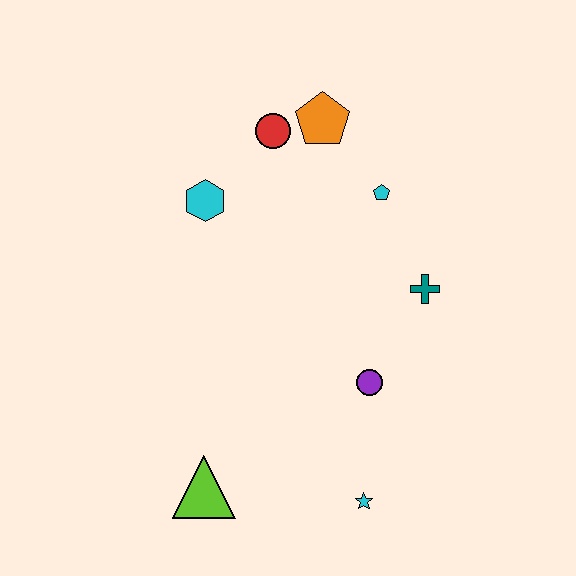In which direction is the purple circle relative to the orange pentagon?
The purple circle is below the orange pentagon.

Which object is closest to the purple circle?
The teal cross is closest to the purple circle.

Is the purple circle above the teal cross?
No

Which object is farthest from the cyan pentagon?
The lime triangle is farthest from the cyan pentagon.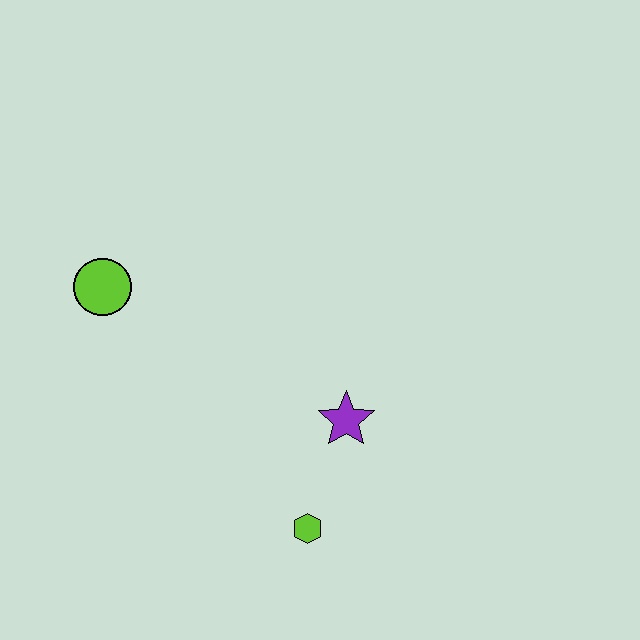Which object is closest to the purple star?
The lime hexagon is closest to the purple star.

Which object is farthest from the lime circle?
The lime hexagon is farthest from the lime circle.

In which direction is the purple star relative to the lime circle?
The purple star is to the right of the lime circle.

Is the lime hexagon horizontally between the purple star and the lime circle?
Yes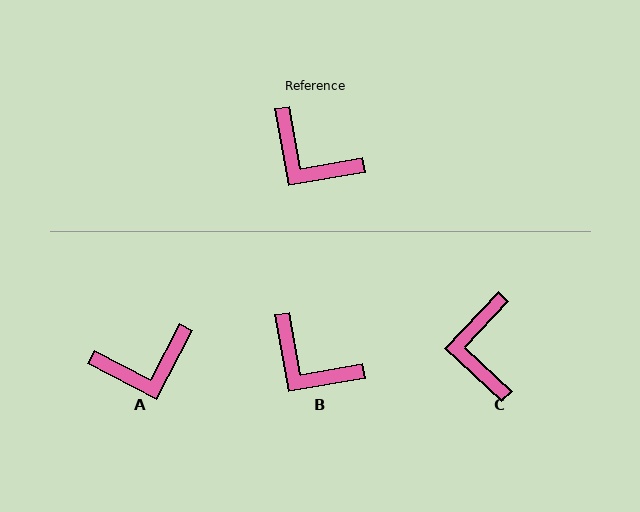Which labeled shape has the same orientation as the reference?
B.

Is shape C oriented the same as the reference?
No, it is off by about 53 degrees.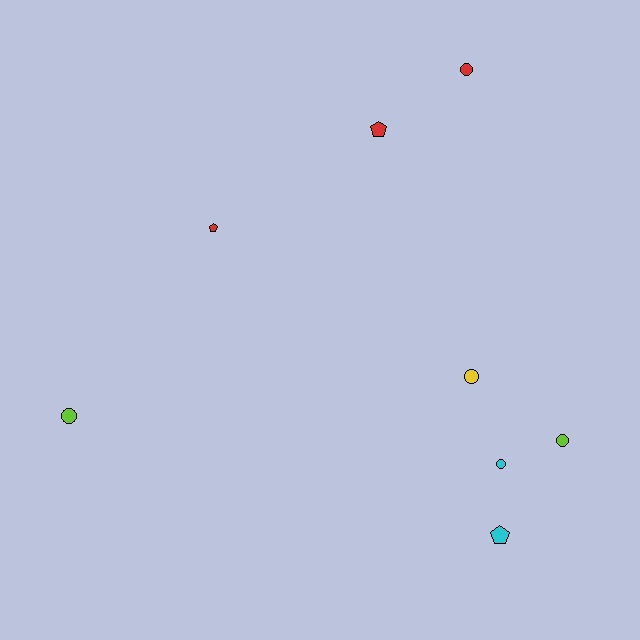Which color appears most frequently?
Red, with 3 objects.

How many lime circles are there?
There are 2 lime circles.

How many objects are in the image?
There are 8 objects.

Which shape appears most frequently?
Circle, with 5 objects.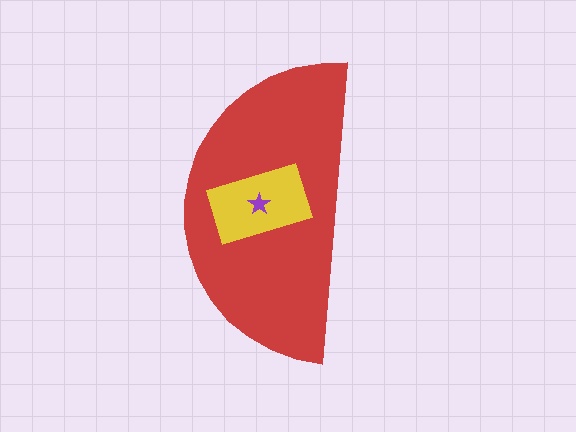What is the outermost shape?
The red semicircle.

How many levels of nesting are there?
3.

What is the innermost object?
The purple star.